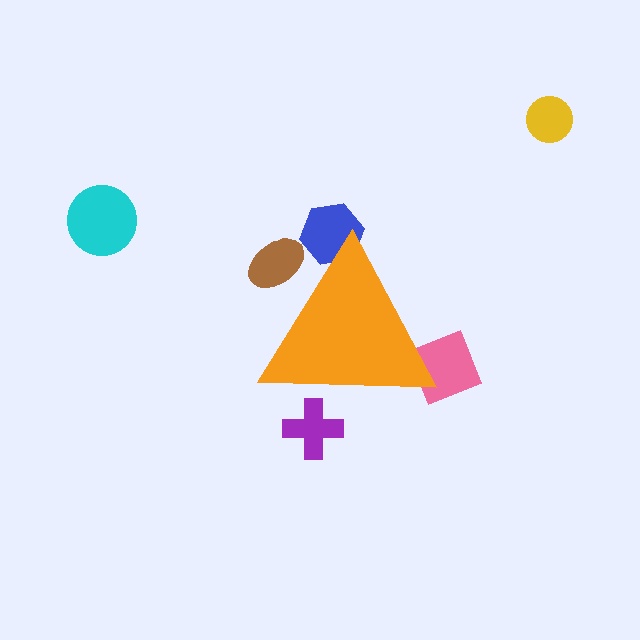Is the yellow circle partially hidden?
No, the yellow circle is fully visible.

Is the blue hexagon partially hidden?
Yes, the blue hexagon is partially hidden behind the orange triangle.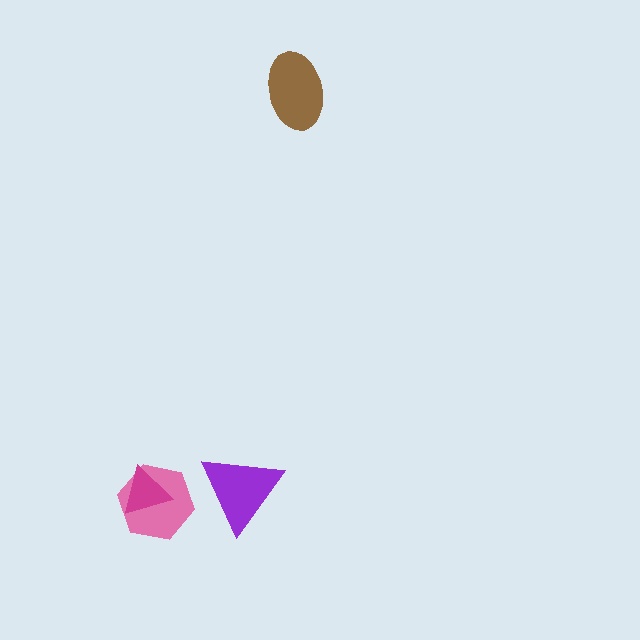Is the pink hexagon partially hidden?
Yes, it is partially covered by another shape.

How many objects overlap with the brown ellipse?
0 objects overlap with the brown ellipse.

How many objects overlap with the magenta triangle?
1 object overlaps with the magenta triangle.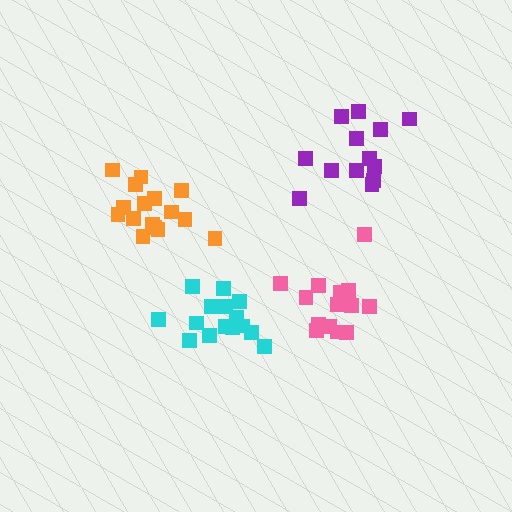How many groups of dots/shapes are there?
There are 4 groups.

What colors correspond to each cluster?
The clusters are colored: purple, pink, cyan, orange.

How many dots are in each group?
Group 1: 13 dots, Group 2: 14 dots, Group 3: 15 dots, Group 4: 16 dots (58 total).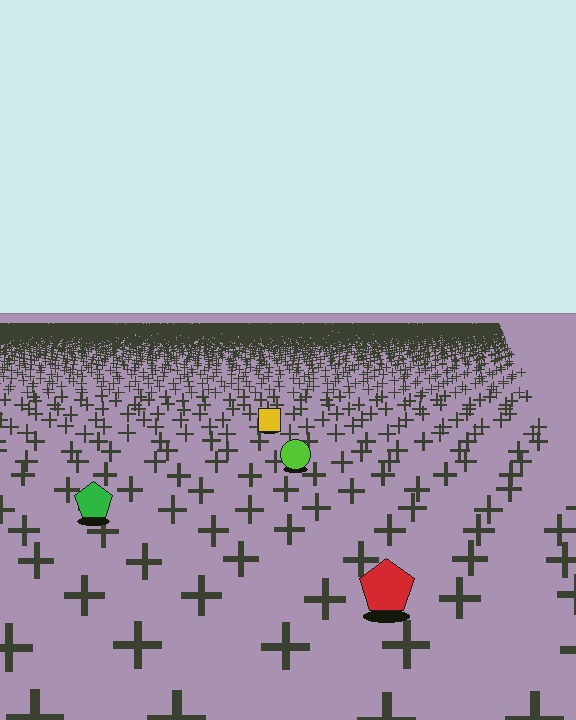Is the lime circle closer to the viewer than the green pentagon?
No. The green pentagon is closer — you can tell from the texture gradient: the ground texture is coarser near it.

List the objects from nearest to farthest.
From nearest to farthest: the red pentagon, the green pentagon, the lime circle, the yellow square.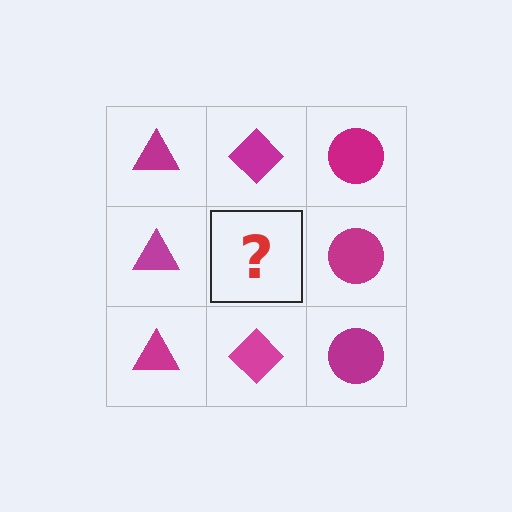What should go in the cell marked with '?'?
The missing cell should contain a magenta diamond.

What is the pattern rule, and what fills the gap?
The rule is that each column has a consistent shape. The gap should be filled with a magenta diamond.